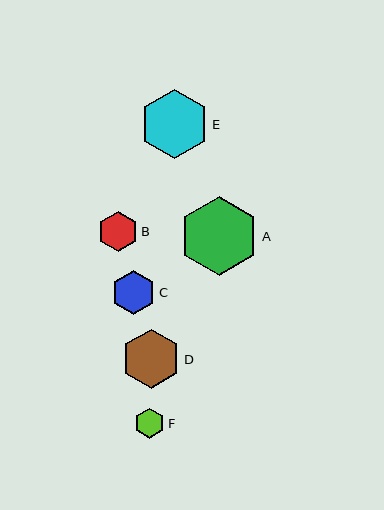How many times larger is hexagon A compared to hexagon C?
Hexagon A is approximately 1.8 times the size of hexagon C.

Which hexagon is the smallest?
Hexagon F is the smallest with a size of approximately 30 pixels.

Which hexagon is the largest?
Hexagon A is the largest with a size of approximately 79 pixels.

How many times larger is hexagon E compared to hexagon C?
Hexagon E is approximately 1.5 times the size of hexagon C.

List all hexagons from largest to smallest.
From largest to smallest: A, E, D, C, B, F.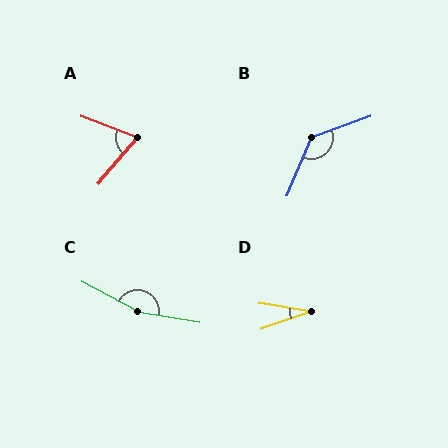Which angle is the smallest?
D, at approximately 28 degrees.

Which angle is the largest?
C, at approximately 162 degrees.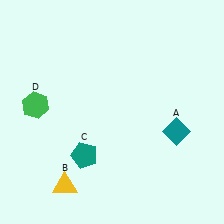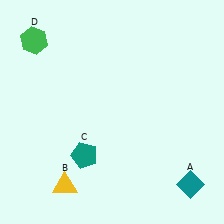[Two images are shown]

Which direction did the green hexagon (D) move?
The green hexagon (D) moved up.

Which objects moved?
The objects that moved are: the teal diamond (A), the green hexagon (D).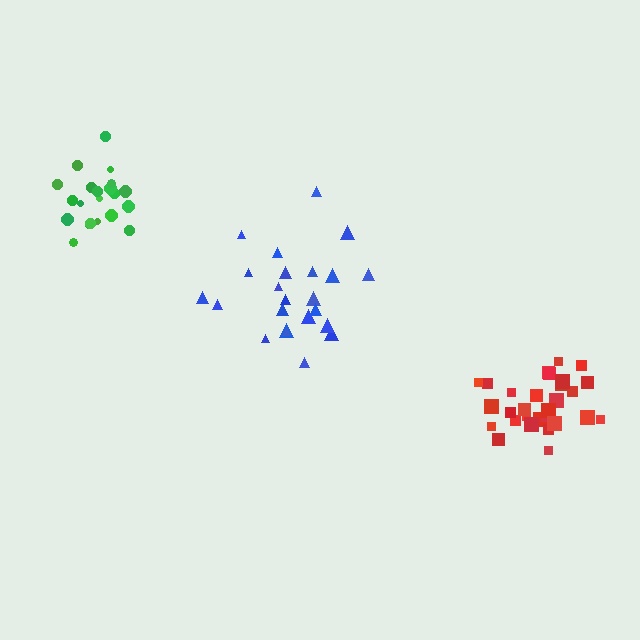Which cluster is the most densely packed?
Red.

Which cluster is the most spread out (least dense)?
Blue.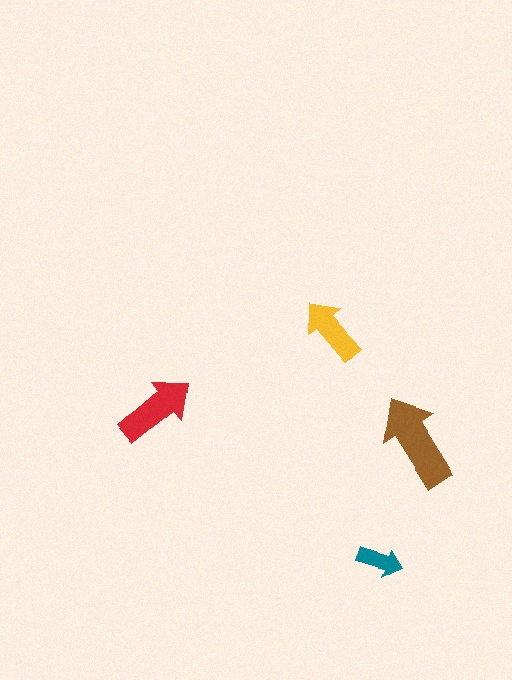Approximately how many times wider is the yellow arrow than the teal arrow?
About 1.5 times wider.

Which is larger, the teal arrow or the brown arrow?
The brown one.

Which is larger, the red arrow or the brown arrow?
The brown one.